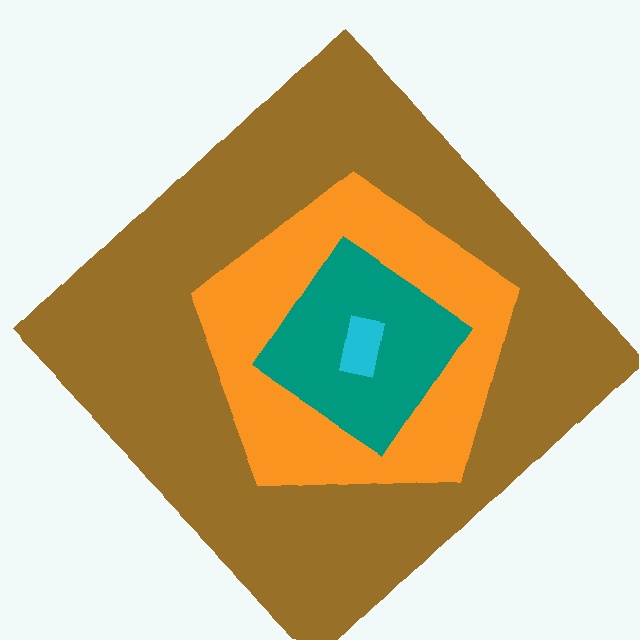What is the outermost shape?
The brown diamond.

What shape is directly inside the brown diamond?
The orange pentagon.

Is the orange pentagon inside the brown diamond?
Yes.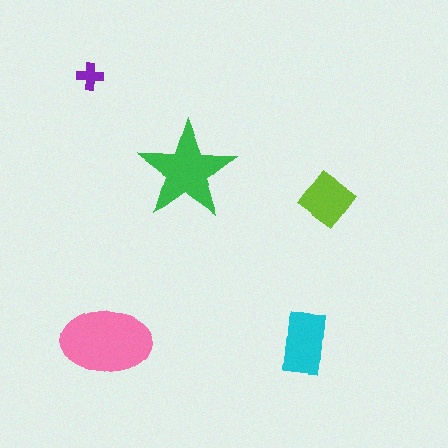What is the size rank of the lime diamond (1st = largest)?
4th.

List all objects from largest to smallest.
The pink ellipse, the green star, the cyan rectangle, the lime diamond, the purple cross.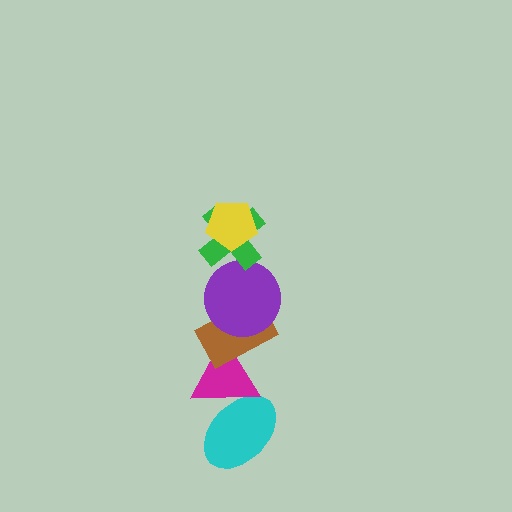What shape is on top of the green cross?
The yellow pentagon is on top of the green cross.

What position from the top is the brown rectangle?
The brown rectangle is 4th from the top.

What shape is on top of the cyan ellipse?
The magenta triangle is on top of the cyan ellipse.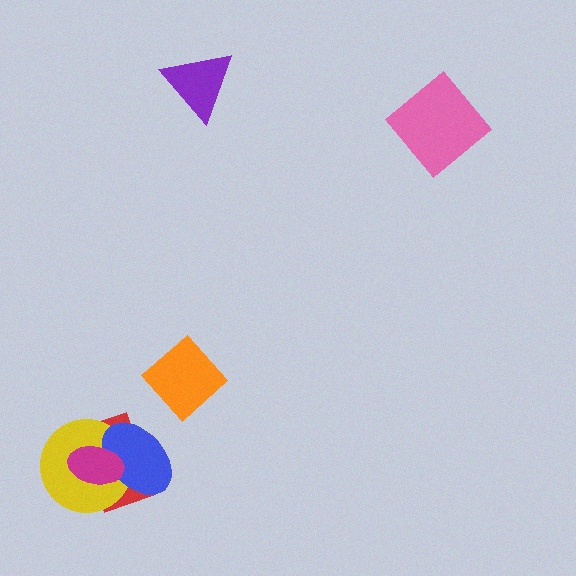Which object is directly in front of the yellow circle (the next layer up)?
The blue ellipse is directly in front of the yellow circle.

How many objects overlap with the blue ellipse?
3 objects overlap with the blue ellipse.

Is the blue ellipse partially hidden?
Yes, it is partially covered by another shape.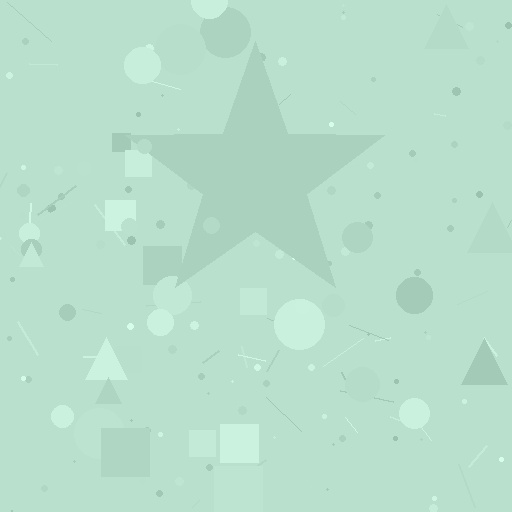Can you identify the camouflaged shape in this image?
The camouflaged shape is a star.